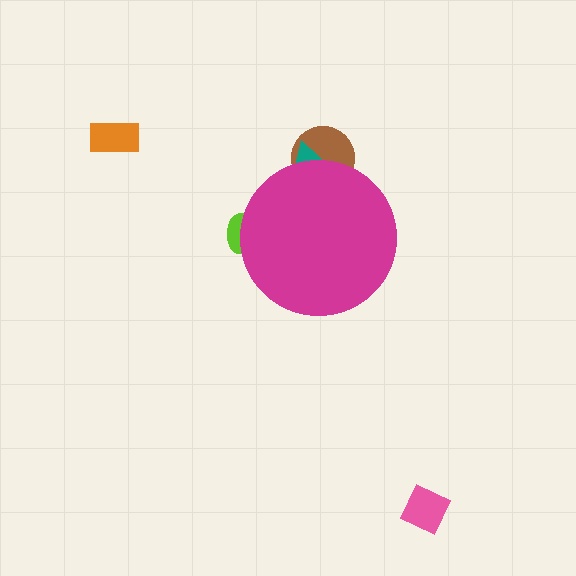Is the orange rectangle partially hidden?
No, the orange rectangle is fully visible.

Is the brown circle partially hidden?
Yes, the brown circle is partially hidden behind the magenta circle.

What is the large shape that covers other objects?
A magenta circle.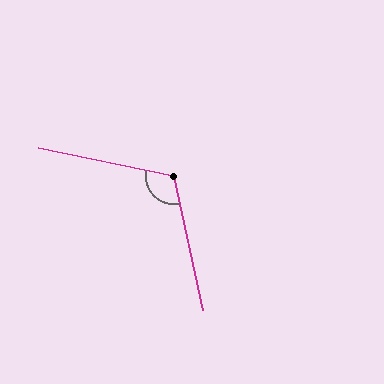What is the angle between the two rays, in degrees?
Approximately 114 degrees.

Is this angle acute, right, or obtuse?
It is obtuse.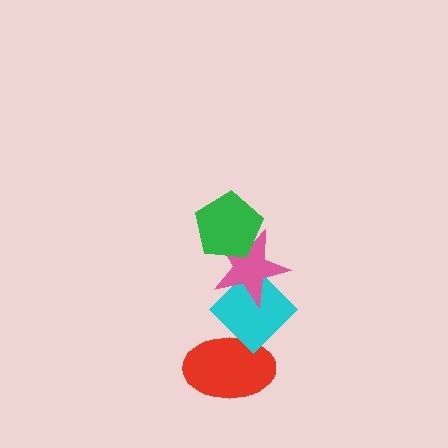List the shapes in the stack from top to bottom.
From top to bottom: the green pentagon, the pink star, the cyan diamond, the red ellipse.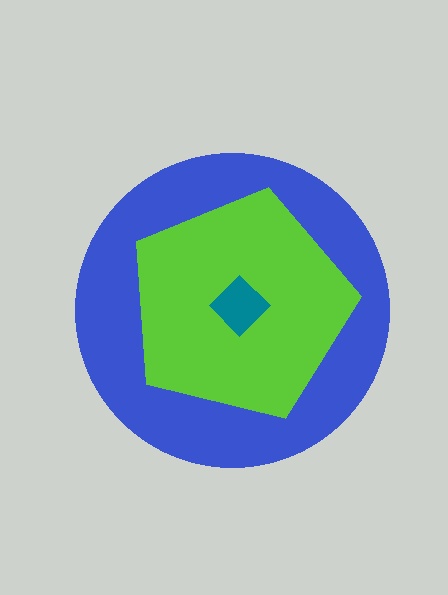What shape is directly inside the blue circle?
The lime pentagon.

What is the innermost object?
The teal diamond.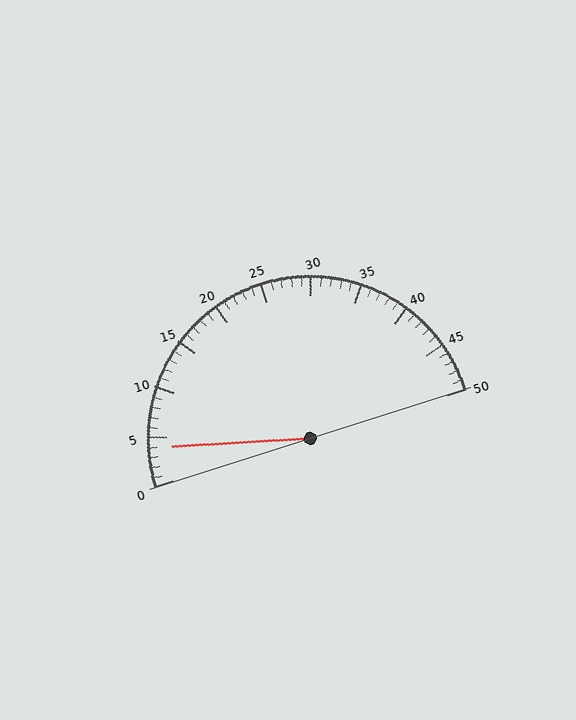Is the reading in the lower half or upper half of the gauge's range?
The reading is in the lower half of the range (0 to 50).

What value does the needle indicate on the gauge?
The needle indicates approximately 4.